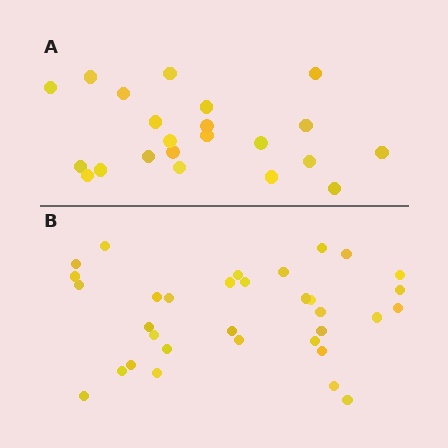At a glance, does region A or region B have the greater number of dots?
Region B (the bottom region) has more dots.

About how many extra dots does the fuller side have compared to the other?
Region B has roughly 12 or so more dots than region A.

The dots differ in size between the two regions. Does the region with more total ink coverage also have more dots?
No. Region A has more total ink coverage because its dots are larger, but region B actually contains more individual dots. Total area can be misleading — the number of items is what matters here.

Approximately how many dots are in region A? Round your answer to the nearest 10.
About 20 dots. (The exact count is 22, which rounds to 20.)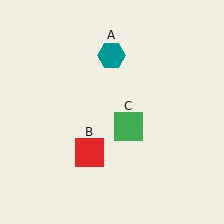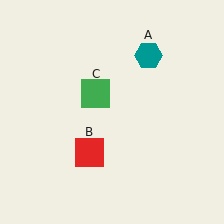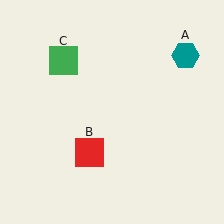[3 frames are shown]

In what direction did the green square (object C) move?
The green square (object C) moved up and to the left.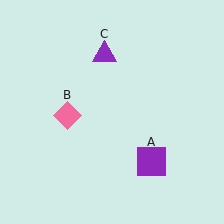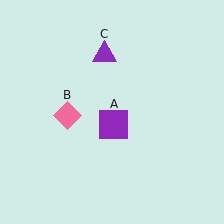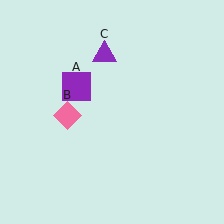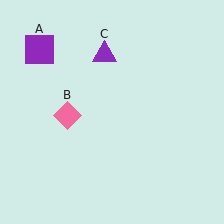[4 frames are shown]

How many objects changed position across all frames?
1 object changed position: purple square (object A).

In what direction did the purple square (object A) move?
The purple square (object A) moved up and to the left.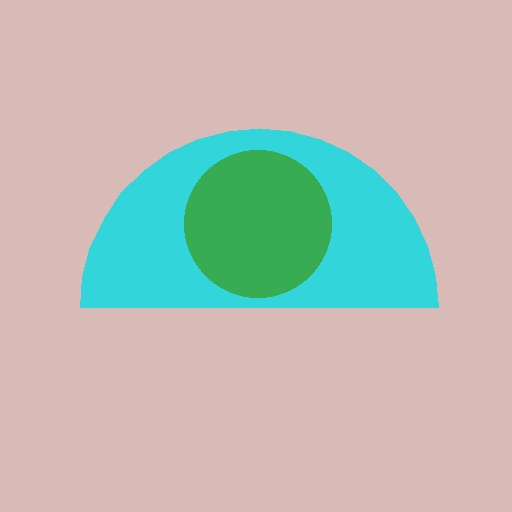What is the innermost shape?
The green circle.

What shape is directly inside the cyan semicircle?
The green circle.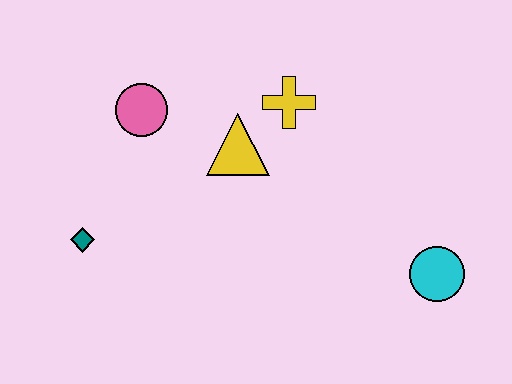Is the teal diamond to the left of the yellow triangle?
Yes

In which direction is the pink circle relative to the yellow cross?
The pink circle is to the left of the yellow cross.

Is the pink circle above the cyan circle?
Yes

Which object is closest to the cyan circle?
The yellow cross is closest to the cyan circle.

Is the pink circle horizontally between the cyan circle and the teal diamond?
Yes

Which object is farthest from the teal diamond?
The cyan circle is farthest from the teal diamond.